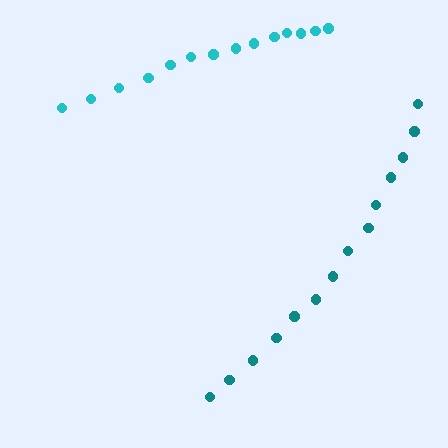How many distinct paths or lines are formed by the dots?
There are 2 distinct paths.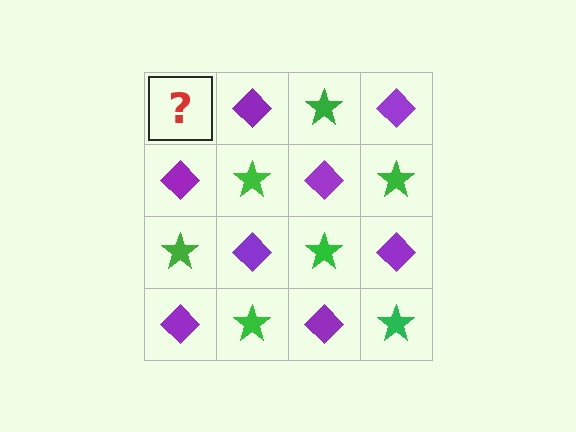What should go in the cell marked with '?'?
The missing cell should contain a green star.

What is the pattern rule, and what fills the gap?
The rule is that it alternates green star and purple diamond in a checkerboard pattern. The gap should be filled with a green star.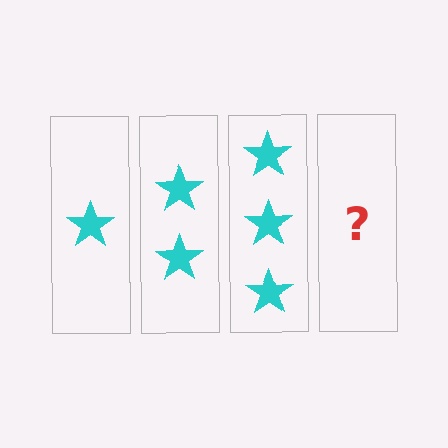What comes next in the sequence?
The next element should be 4 stars.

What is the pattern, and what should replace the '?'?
The pattern is that each step adds one more star. The '?' should be 4 stars.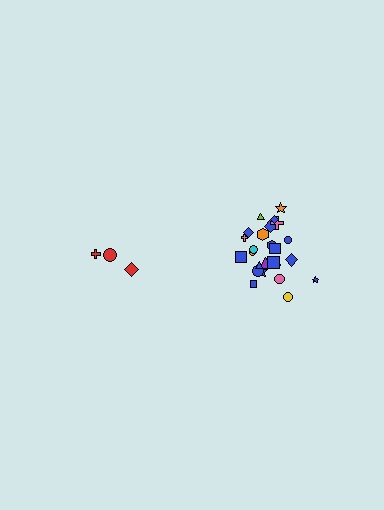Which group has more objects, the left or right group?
The right group.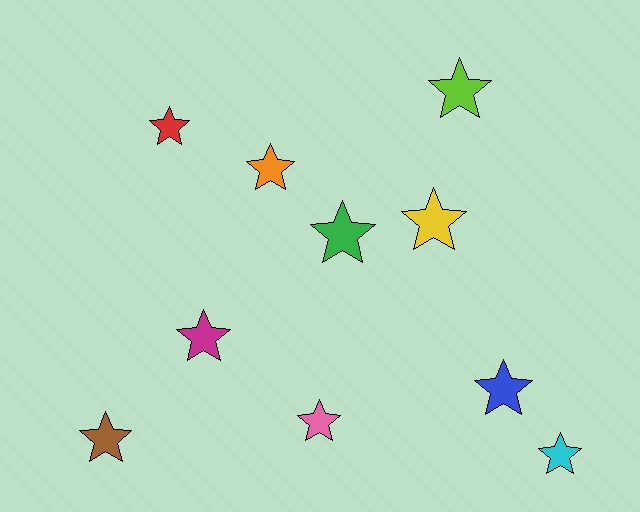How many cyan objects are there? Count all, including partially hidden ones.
There is 1 cyan object.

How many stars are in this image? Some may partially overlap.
There are 10 stars.